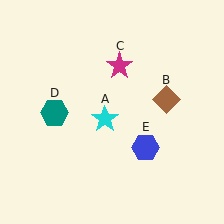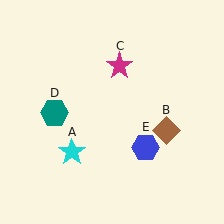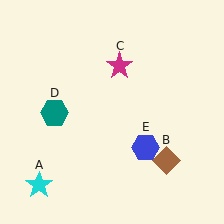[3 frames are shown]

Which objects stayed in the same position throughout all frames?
Magenta star (object C) and teal hexagon (object D) and blue hexagon (object E) remained stationary.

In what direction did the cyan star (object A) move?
The cyan star (object A) moved down and to the left.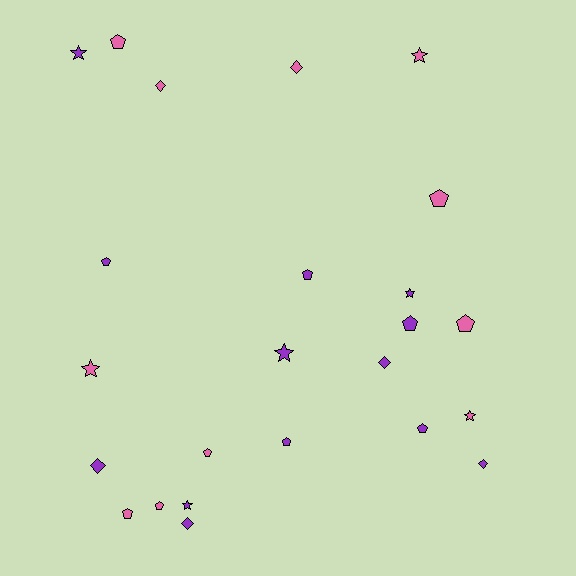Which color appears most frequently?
Purple, with 13 objects.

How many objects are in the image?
There are 24 objects.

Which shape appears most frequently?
Pentagon, with 11 objects.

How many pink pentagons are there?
There are 6 pink pentagons.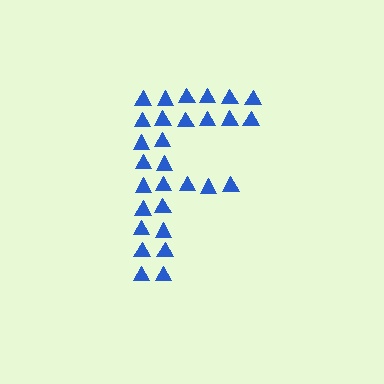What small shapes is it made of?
It is made of small triangles.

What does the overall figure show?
The overall figure shows the letter F.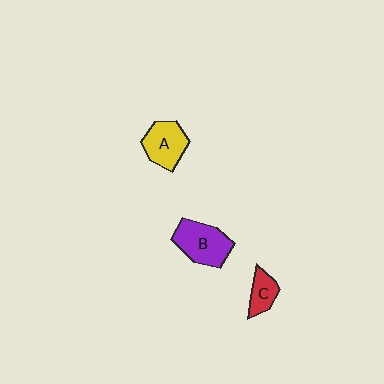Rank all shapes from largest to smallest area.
From largest to smallest: B (purple), A (yellow), C (red).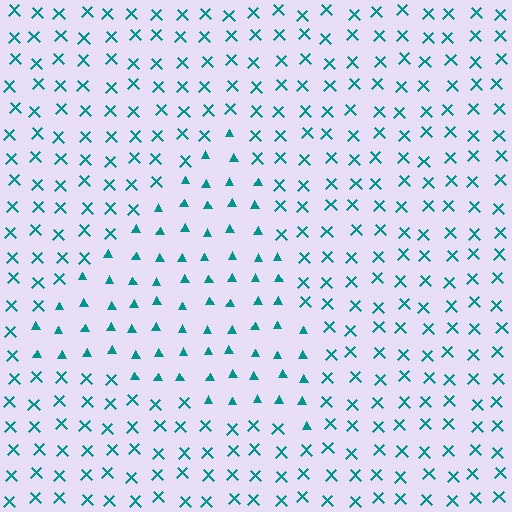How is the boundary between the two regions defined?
The boundary is defined by a change in element shape: triangles inside vs. X marks outside. All elements share the same color and spacing.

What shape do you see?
I see a triangle.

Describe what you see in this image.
The image is filled with small teal elements arranged in a uniform grid. A triangle-shaped region contains triangles, while the surrounding area contains X marks. The boundary is defined purely by the change in element shape.